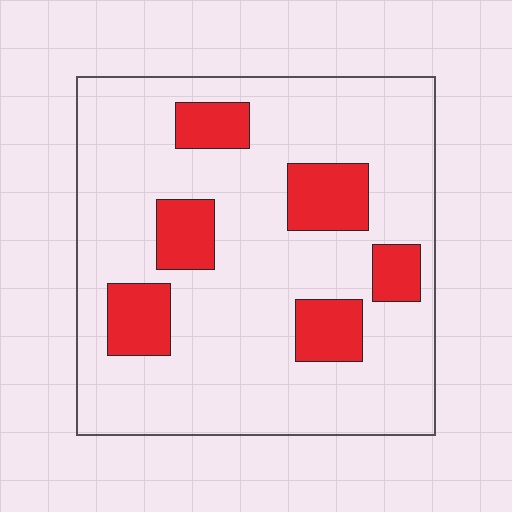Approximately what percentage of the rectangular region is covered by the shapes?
Approximately 20%.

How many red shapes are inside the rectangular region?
6.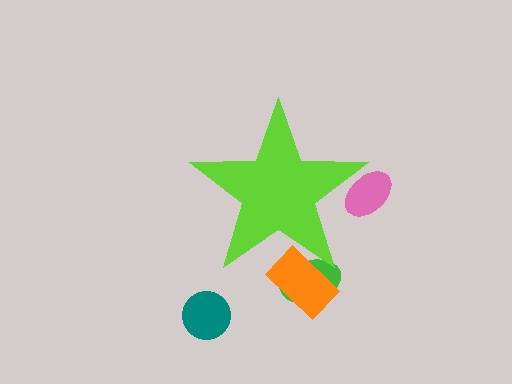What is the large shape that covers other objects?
A lime star.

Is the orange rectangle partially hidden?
Yes, the orange rectangle is partially hidden behind the lime star.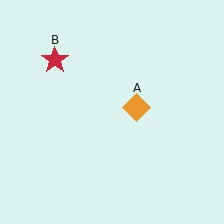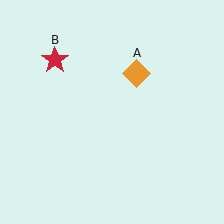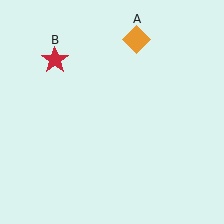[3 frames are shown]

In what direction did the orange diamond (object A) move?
The orange diamond (object A) moved up.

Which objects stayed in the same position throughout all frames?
Red star (object B) remained stationary.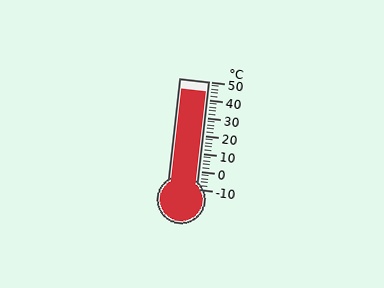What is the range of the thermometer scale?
The thermometer scale ranges from -10°C to 50°C.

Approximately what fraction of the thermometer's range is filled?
The thermometer is filled to approximately 90% of its range.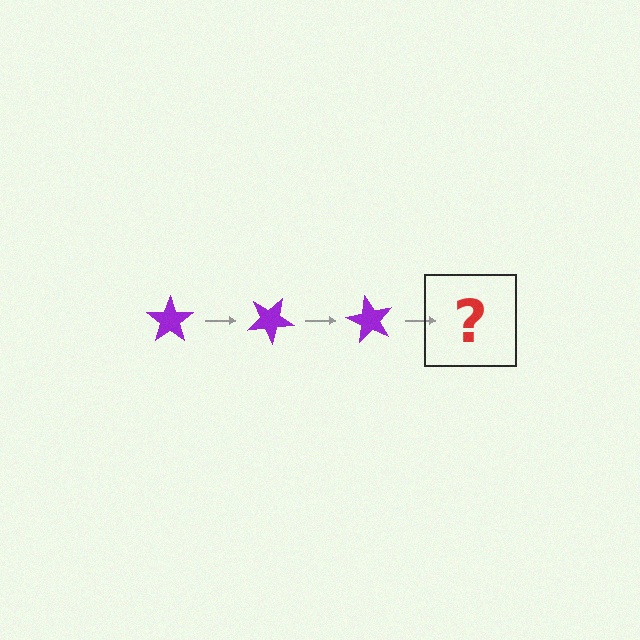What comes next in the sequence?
The next element should be a purple star rotated 90 degrees.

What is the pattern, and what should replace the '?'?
The pattern is that the star rotates 30 degrees each step. The '?' should be a purple star rotated 90 degrees.